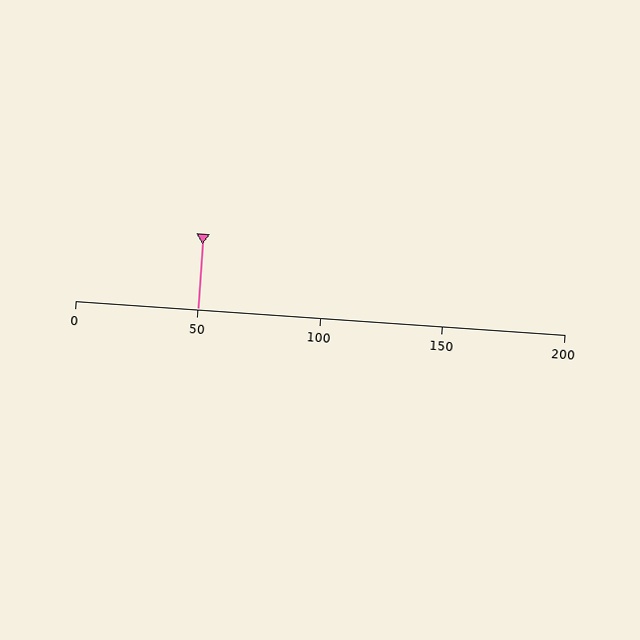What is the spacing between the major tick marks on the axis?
The major ticks are spaced 50 apart.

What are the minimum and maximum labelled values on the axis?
The axis runs from 0 to 200.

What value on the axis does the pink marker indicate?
The marker indicates approximately 50.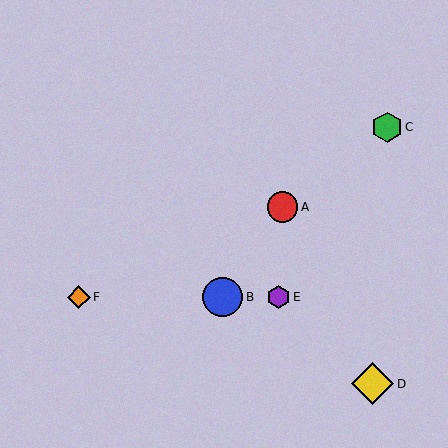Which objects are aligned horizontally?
Objects B, E, F are aligned horizontally.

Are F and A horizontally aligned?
No, F is at y≈297 and A is at y≈207.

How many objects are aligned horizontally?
3 objects (B, E, F) are aligned horizontally.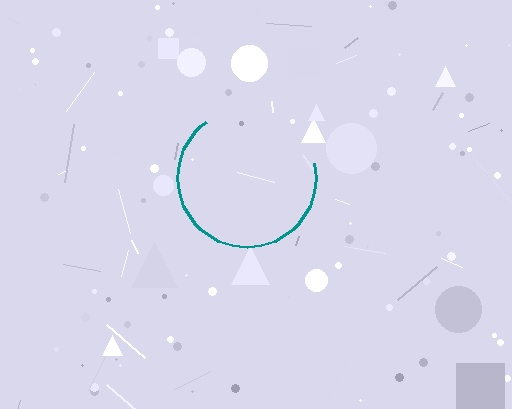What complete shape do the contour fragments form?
The contour fragments form a circle.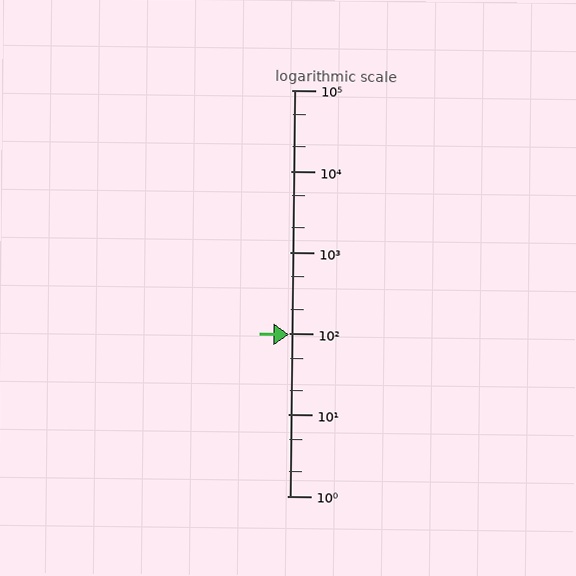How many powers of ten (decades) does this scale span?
The scale spans 5 decades, from 1 to 100000.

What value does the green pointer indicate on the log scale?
The pointer indicates approximately 97.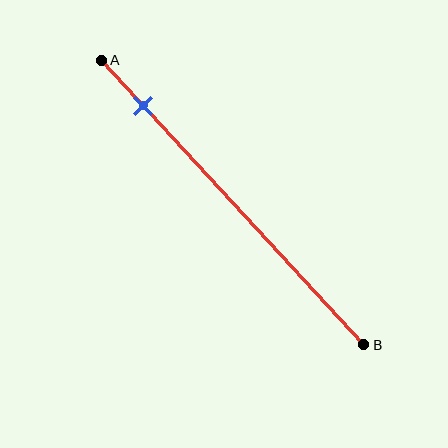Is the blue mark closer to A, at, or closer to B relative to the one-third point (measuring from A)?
The blue mark is closer to point A than the one-third point of segment AB.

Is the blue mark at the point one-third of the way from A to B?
No, the mark is at about 15% from A, not at the 33% one-third point.